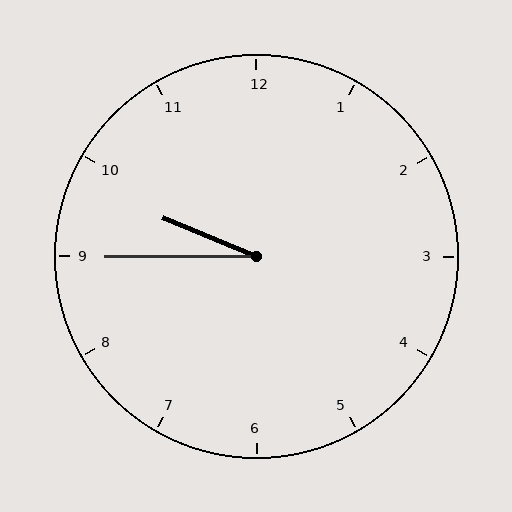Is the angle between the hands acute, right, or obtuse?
It is acute.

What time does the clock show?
9:45.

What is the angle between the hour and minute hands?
Approximately 22 degrees.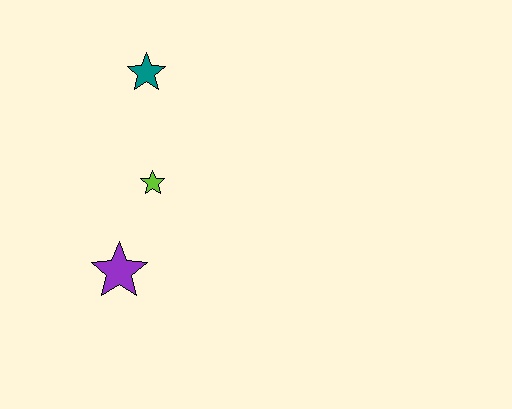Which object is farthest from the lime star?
The teal star is farthest from the lime star.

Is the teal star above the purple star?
Yes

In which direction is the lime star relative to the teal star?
The lime star is below the teal star.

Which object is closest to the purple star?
The lime star is closest to the purple star.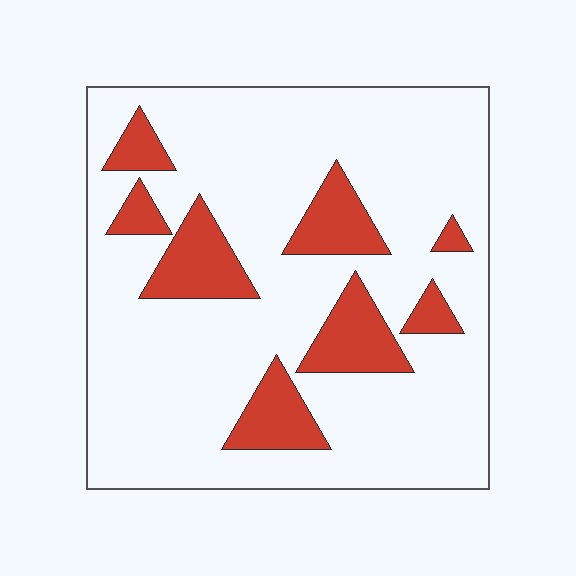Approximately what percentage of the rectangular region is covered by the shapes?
Approximately 20%.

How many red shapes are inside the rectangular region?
8.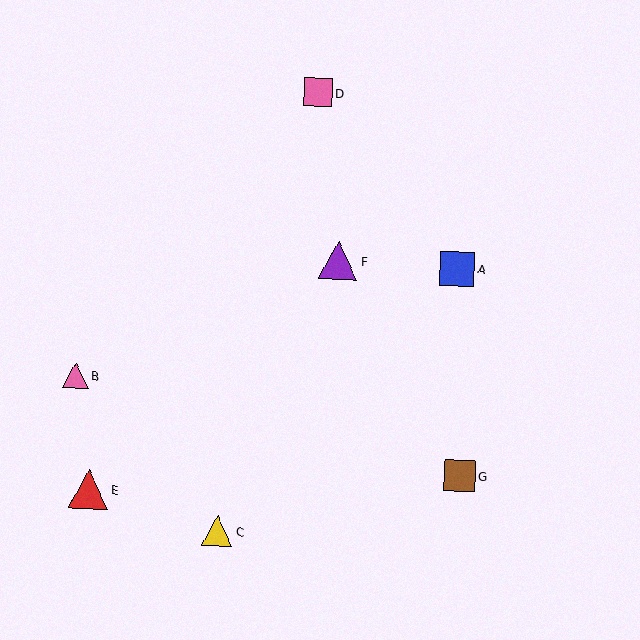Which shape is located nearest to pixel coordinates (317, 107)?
The pink square (labeled D) at (318, 92) is nearest to that location.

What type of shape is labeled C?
Shape C is a yellow triangle.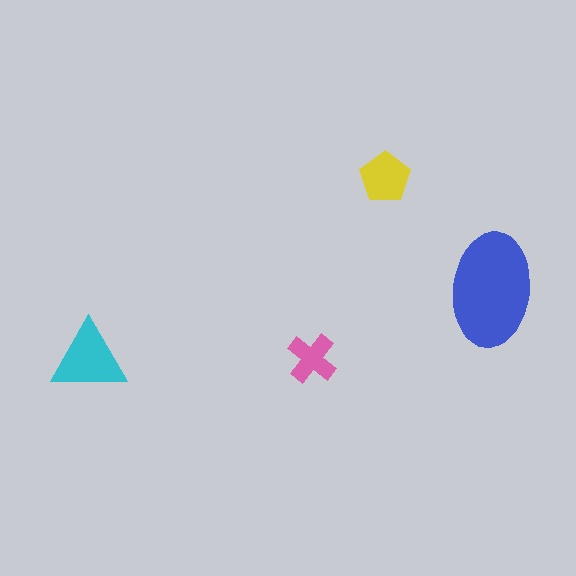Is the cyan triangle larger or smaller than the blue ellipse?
Smaller.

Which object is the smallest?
The pink cross.